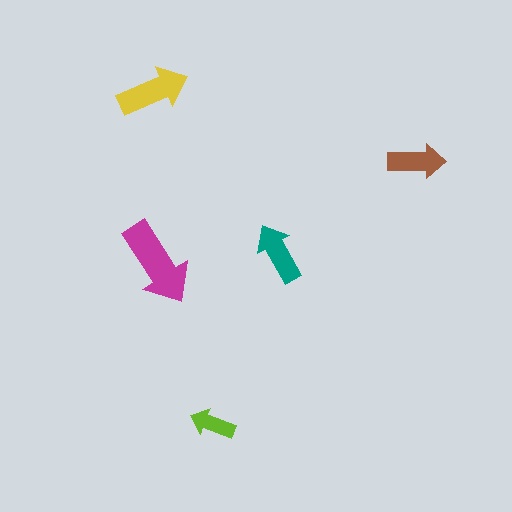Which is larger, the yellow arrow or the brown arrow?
The yellow one.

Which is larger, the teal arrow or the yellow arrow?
The yellow one.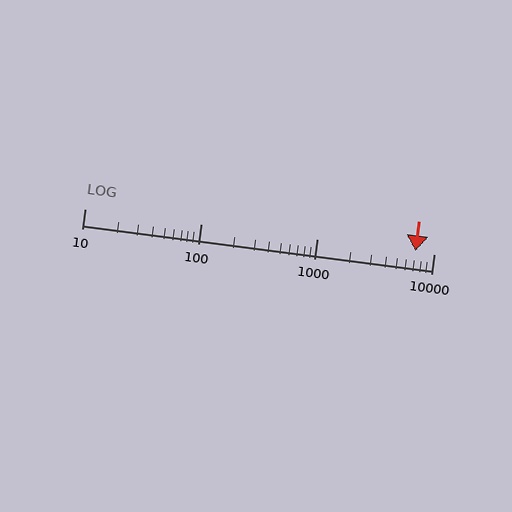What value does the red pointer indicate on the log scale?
The pointer indicates approximately 6900.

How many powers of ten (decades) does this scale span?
The scale spans 3 decades, from 10 to 10000.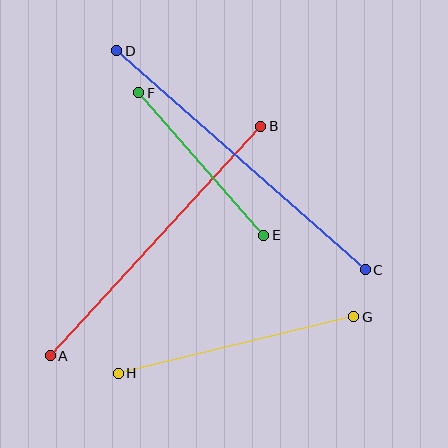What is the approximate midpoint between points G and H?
The midpoint is at approximately (236, 345) pixels.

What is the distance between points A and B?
The distance is approximately 311 pixels.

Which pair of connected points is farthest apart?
Points C and D are farthest apart.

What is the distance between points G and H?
The distance is approximately 242 pixels.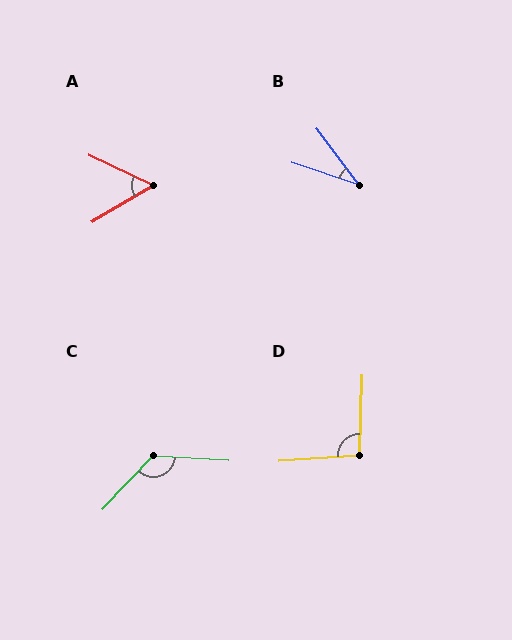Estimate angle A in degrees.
Approximately 56 degrees.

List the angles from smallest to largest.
B (34°), A (56°), D (95°), C (130°).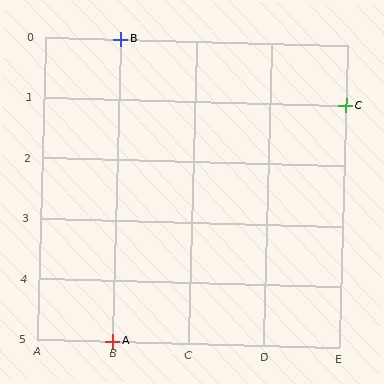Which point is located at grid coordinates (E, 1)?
Point C is at (E, 1).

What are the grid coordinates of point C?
Point C is at grid coordinates (E, 1).